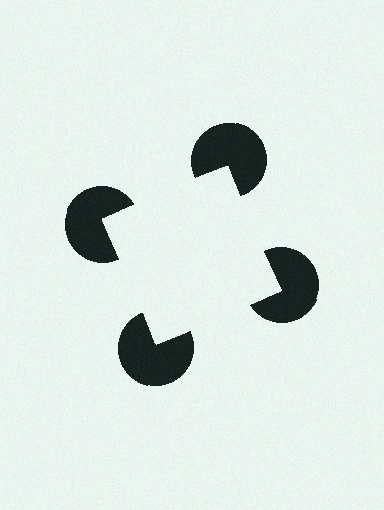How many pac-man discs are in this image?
There are 4 — one at each vertex of the illusory square.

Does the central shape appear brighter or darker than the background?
It typically appears slightly brighter than the background, even though no actual brightness change is drawn.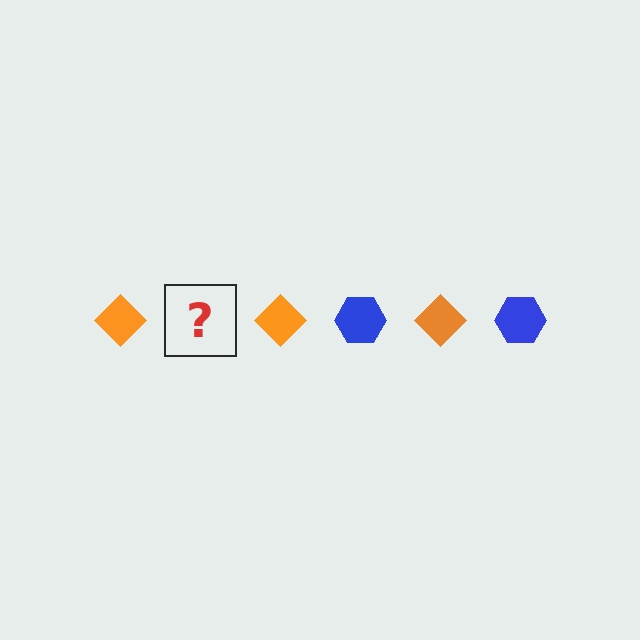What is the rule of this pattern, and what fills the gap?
The rule is that the pattern alternates between orange diamond and blue hexagon. The gap should be filled with a blue hexagon.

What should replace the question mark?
The question mark should be replaced with a blue hexagon.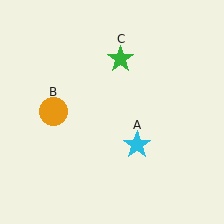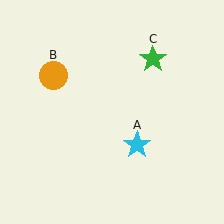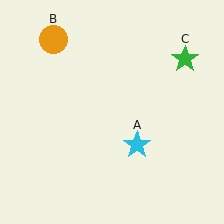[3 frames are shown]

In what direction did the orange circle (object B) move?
The orange circle (object B) moved up.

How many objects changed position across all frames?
2 objects changed position: orange circle (object B), green star (object C).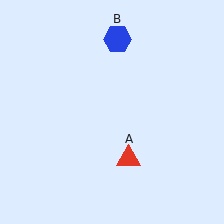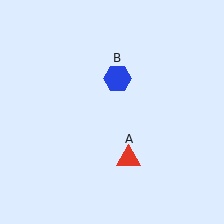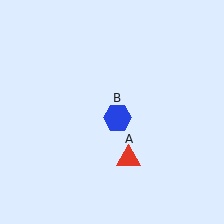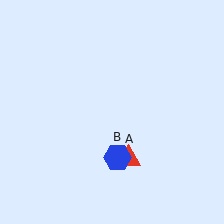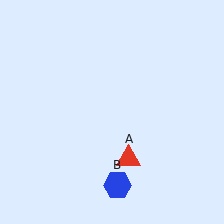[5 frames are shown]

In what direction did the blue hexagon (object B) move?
The blue hexagon (object B) moved down.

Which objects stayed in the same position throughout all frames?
Red triangle (object A) remained stationary.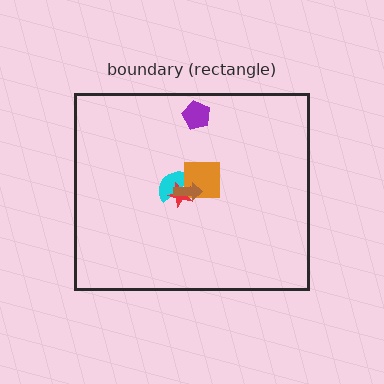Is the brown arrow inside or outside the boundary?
Inside.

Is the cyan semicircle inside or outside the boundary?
Inside.